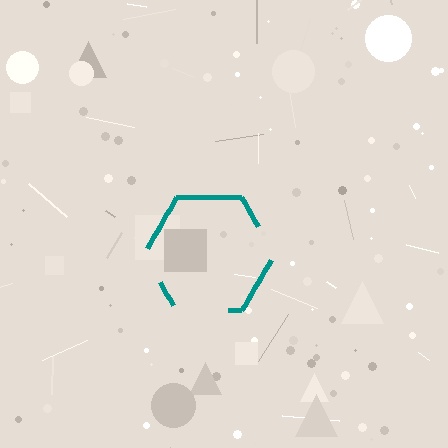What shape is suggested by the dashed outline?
The dashed outline suggests a hexagon.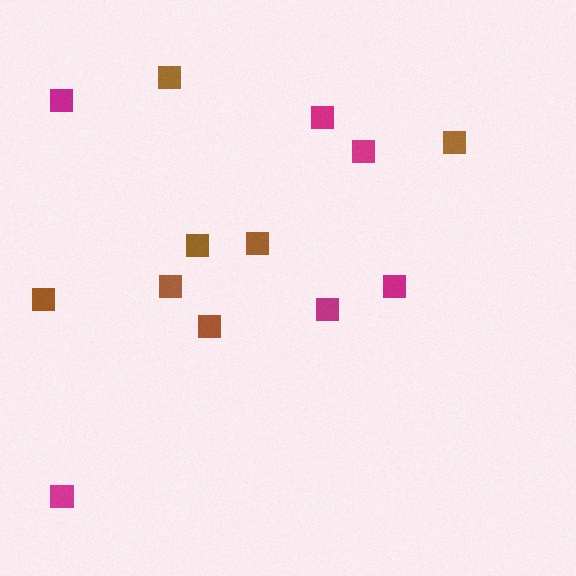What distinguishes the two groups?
There are 2 groups: one group of magenta squares (6) and one group of brown squares (7).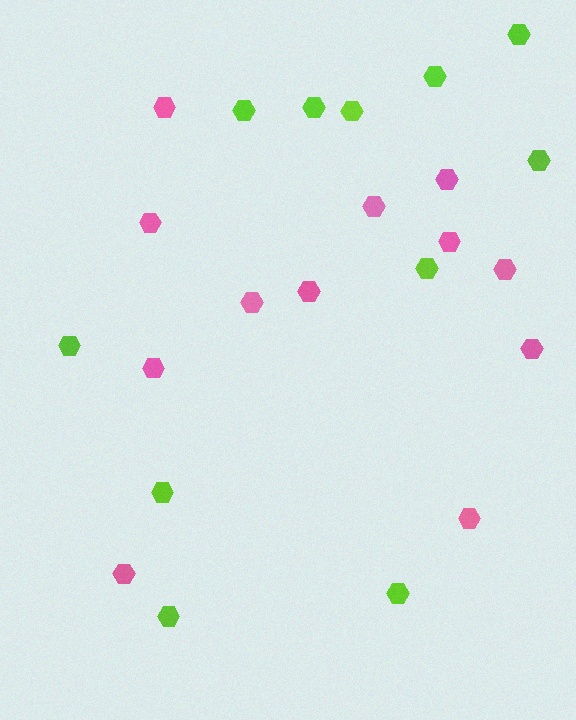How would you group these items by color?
There are 2 groups: one group of pink hexagons (12) and one group of lime hexagons (11).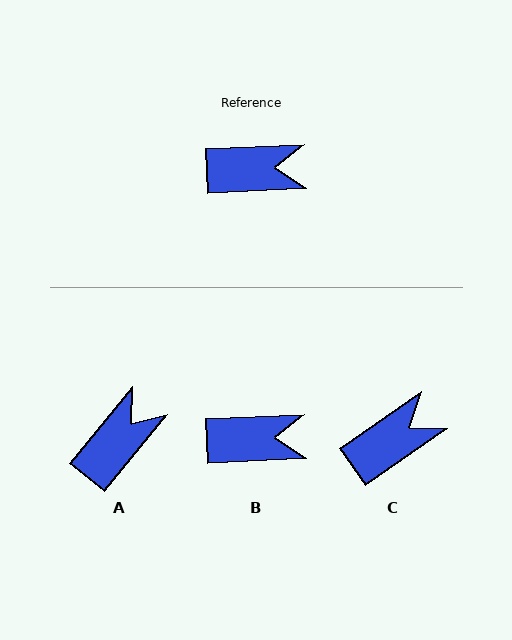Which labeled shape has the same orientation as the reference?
B.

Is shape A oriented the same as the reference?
No, it is off by about 48 degrees.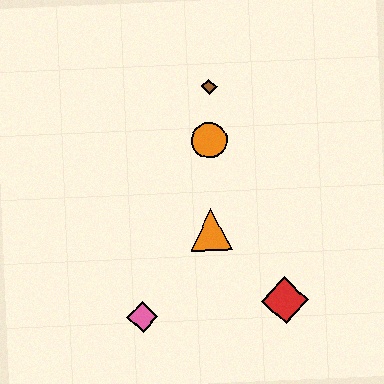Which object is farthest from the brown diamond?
The pink diamond is farthest from the brown diamond.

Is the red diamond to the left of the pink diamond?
No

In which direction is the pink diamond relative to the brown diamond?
The pink diamond is below the brown diamond.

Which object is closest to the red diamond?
The orange triangle is closest to the red diamond.